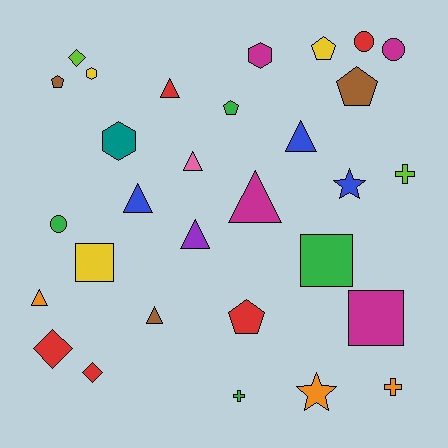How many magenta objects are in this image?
There are 4 magenta objects.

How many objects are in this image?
There are 30 objects.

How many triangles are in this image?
There are 8 triangles.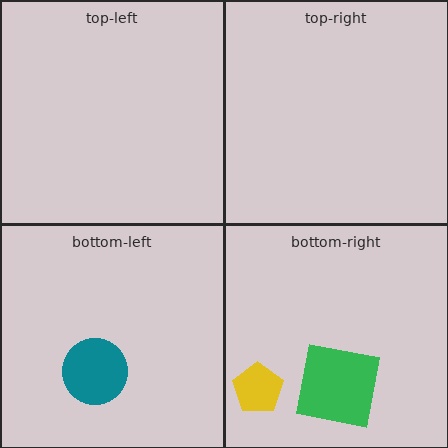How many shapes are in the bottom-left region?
1.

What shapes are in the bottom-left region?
The teal circle.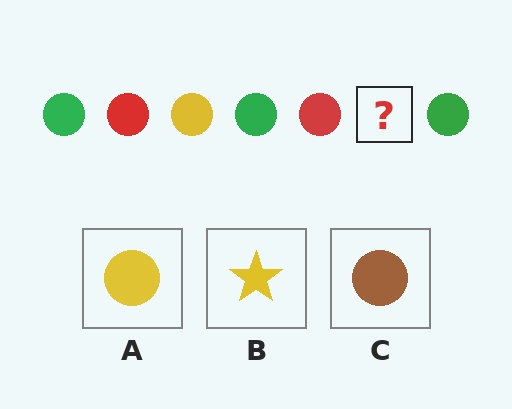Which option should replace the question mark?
Option A.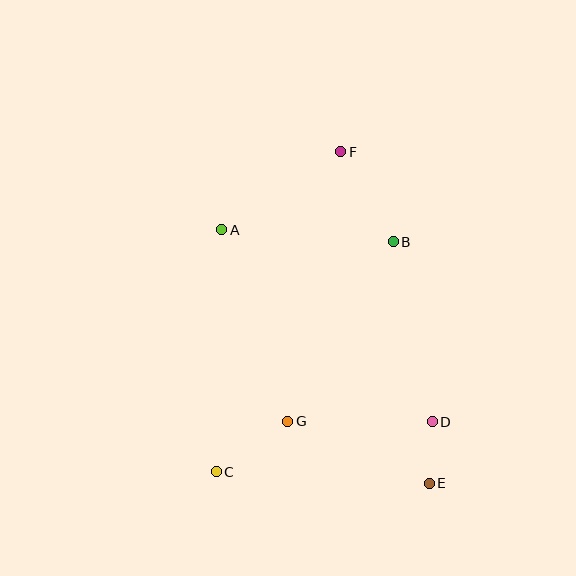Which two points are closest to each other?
Points D and E are closest to each other.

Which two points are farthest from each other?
Points C and F are farthest from each other.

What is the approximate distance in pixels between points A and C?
The distance between A and C is approximately 242 pixels.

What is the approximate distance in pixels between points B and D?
The distance between B and D is approximately 184 pixels.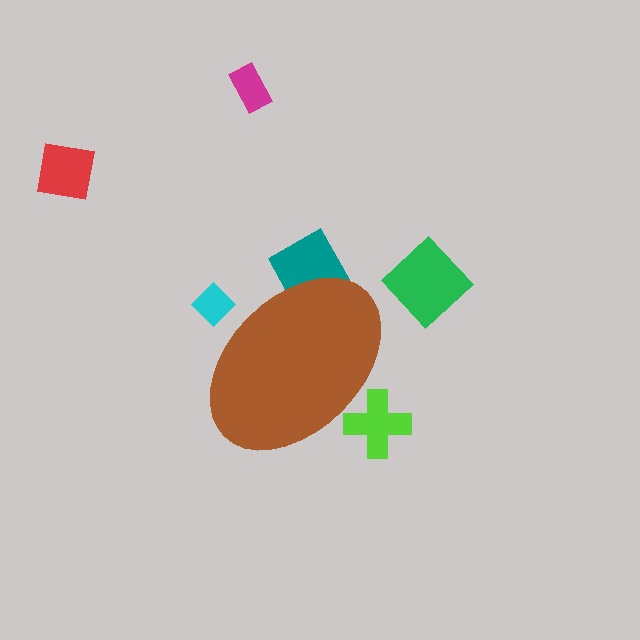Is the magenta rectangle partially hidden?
No, the magenta rectangle is fully visible.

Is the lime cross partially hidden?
Yes, the lime cross is partially hidden behind the brown ellipse.